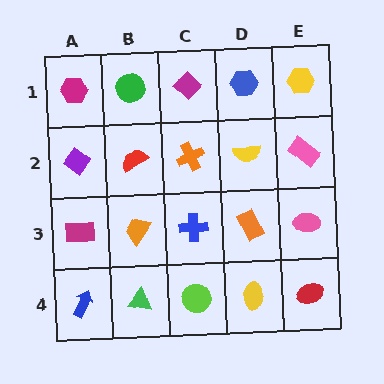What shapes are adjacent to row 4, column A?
A magenta rectangle (row 3, column A), a green triangle (row 4, column B).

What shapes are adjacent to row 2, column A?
A magenta hexagon (row 1, column A), a magenta rectangle (row 3, column A), a red semicircle (row 2, column B).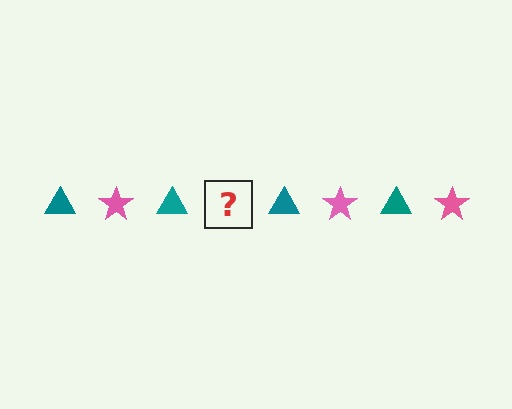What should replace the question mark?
The question mark should be replaced with a pink star.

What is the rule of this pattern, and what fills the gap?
The rule is that the pattern alternates between teal triangle and pink star. The gap should be filled with a pink star.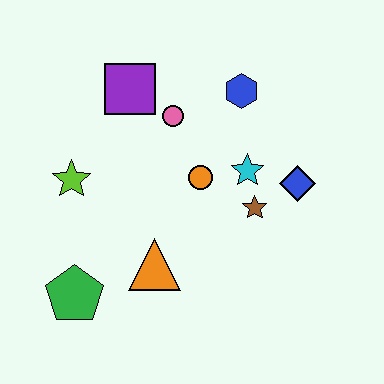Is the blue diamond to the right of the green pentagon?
Yes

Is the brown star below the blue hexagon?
Yes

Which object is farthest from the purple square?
The green pentagon is farthest from the purple square.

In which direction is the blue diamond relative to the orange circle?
The blue diamond is to the right of the orange circle.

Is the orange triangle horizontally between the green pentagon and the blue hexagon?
Yes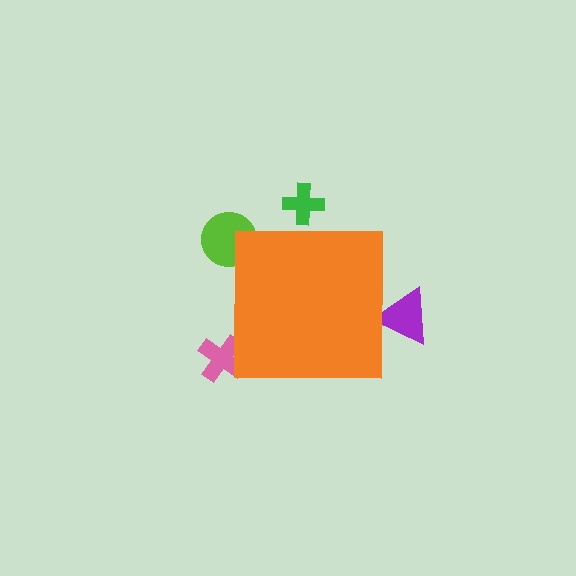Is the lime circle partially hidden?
Yes, the lime circle is partially hidden behind the orange square.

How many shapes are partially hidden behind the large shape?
4 shapes are partially hidden.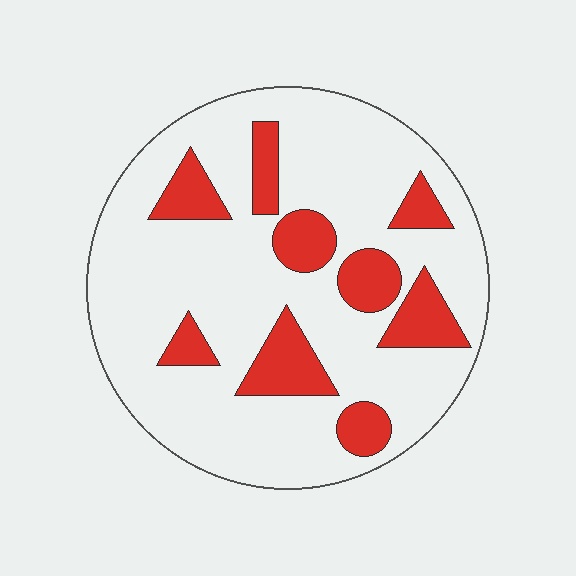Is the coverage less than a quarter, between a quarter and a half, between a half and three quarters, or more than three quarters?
Less than a quarter.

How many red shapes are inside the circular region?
9.